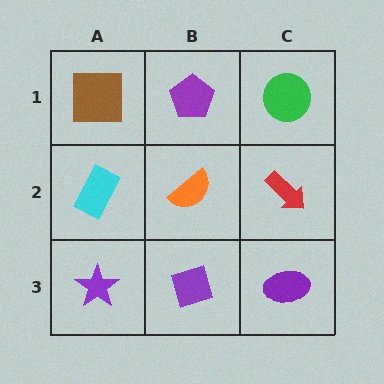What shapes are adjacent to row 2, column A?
A brown square (row 1, column A), a purple star (row 3, column A), an orange semicircle (row 2, column B).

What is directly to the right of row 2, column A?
An orange semicircle.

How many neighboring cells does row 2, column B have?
4.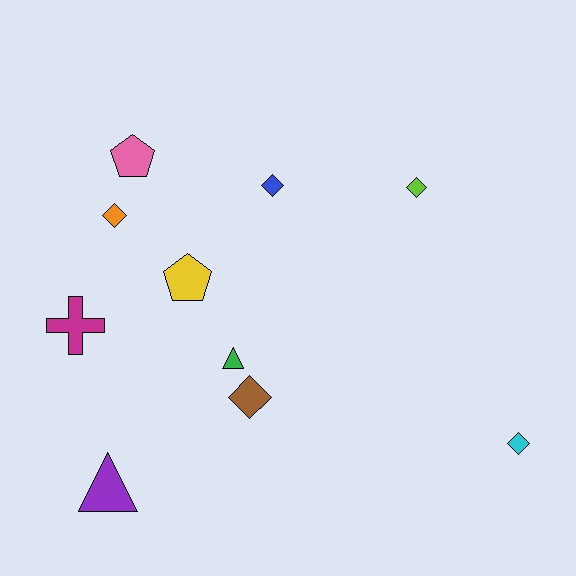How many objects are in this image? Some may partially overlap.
There are 10 objects.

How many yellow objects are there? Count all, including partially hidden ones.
There is 1 yellow object.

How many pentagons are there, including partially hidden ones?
There are 2 pentagons.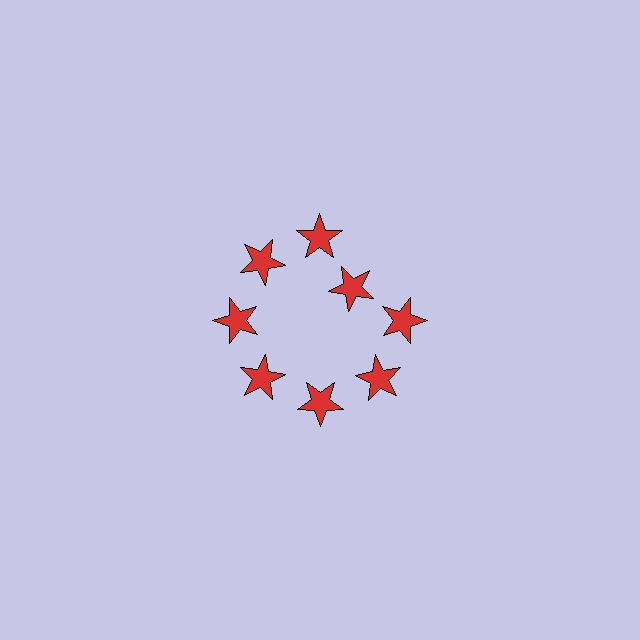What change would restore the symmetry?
The symmetry would be restored by moving it outward, back onto the ring so that all 8 stars sit at equal angles and equal distance from the center.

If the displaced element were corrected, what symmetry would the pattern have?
It would have 8-fold rotational symmetry — the pattern would map onto itself every 45 degrees.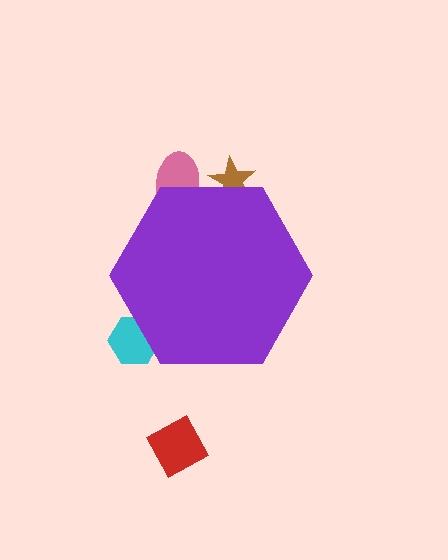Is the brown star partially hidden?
Yes, the brown star is partially hidden behind the purple hexagon.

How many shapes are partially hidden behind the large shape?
3 shapes are partially hidden.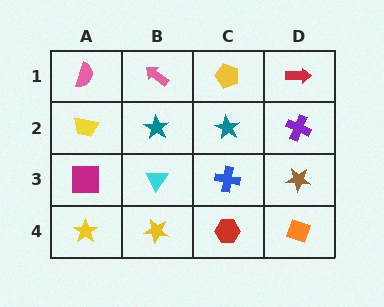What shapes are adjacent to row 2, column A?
A pink semicircle (row 1, column A), a magenta square (row 3, column A), a teal star (row 2, column B).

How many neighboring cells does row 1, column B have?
3.